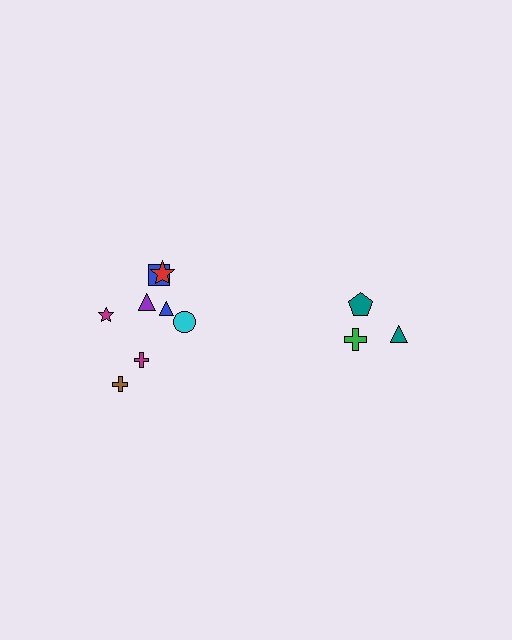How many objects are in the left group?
There are 8 objects.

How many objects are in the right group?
There are 3 objects.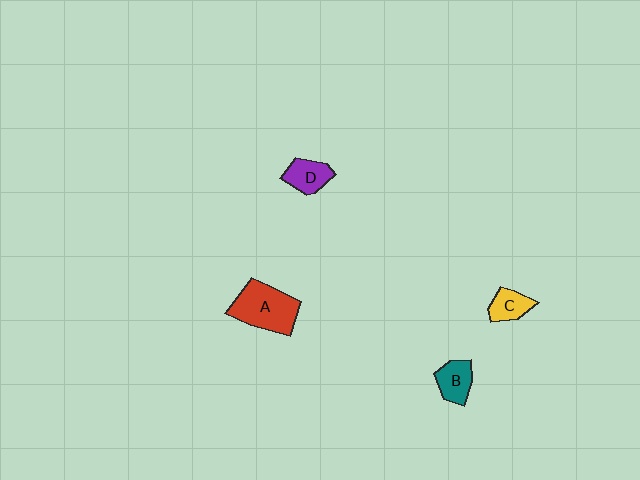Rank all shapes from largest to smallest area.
From largest to smallest: A (red), B (teal), D (purple), C (yellow).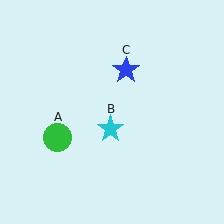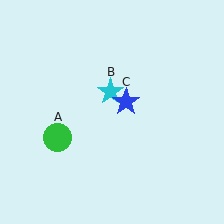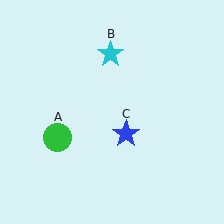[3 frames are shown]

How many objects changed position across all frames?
2 objects changed position: cyan star (object B), blue star (object C).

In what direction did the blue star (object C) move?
The blue star (object C) moved down.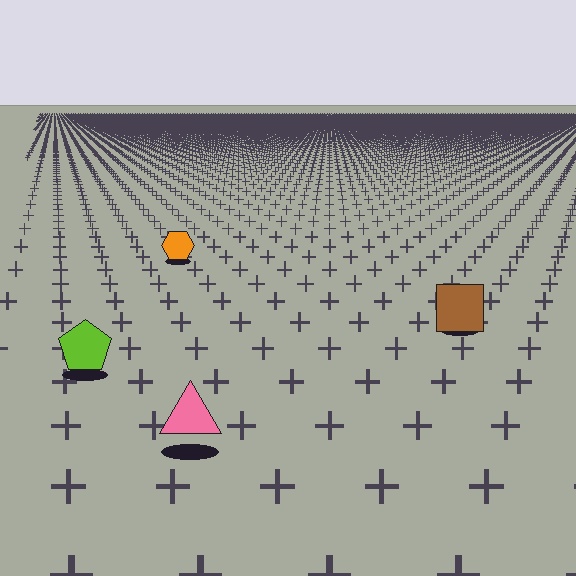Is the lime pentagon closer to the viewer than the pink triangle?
No. The pink triangle is closer — you can tell from the texture gradient: the ground texture is coarser near it.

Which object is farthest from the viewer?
The orange hexagon is farthest from the viewer. It appears smaller and the ground texture around it is denser.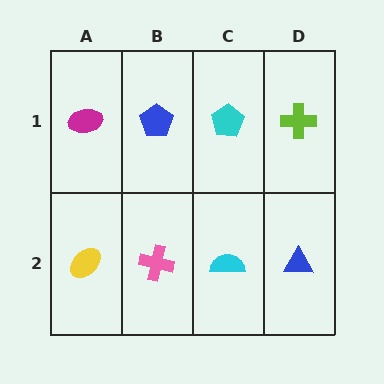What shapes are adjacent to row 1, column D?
A blue triangle (row 2, column D), a cyan pentagon (row 1, column C).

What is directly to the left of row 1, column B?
A magenta ellipse.